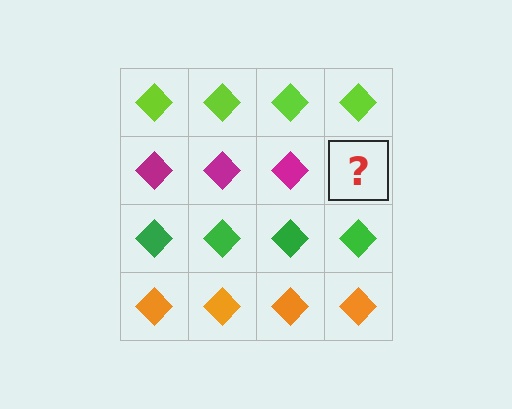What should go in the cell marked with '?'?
The missing cell should contain a magenta diamond.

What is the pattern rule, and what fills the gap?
The rule is that each row has a consistent color. The gap should be filled with a magenta diamond.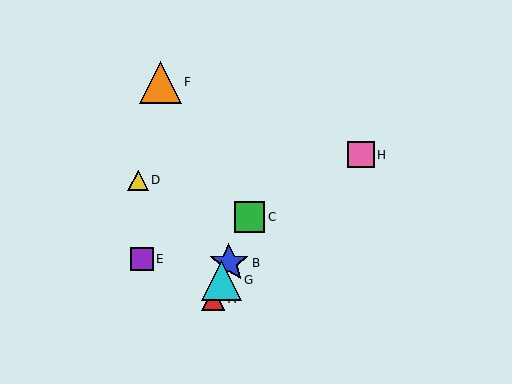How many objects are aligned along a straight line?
4 objects (A, B, C, G) are aligned along a straight line.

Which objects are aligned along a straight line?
Objects A, B, C, G are aligned along a straight line.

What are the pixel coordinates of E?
Object E is at (142, 259).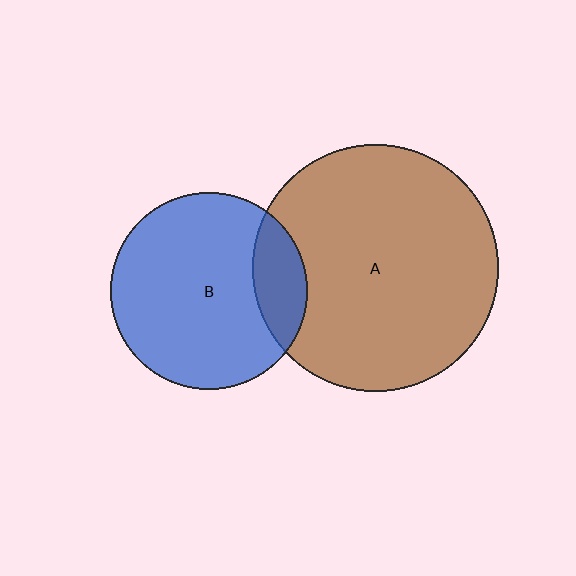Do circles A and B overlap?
Yes.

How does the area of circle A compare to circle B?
Approximately 1.6 times.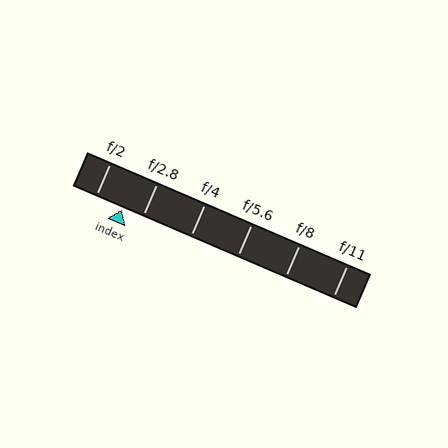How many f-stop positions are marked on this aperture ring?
There are 6 f-stop positions marked.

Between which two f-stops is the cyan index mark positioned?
The index mark is between f/2 and f/2.8.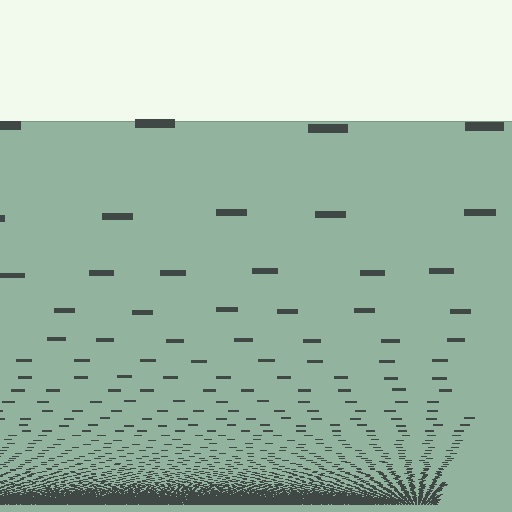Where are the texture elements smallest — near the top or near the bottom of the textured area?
Near the bottom.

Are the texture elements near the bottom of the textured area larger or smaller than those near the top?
Smaller. The gradient is inverted — elements near the bottom are smaller and denser.